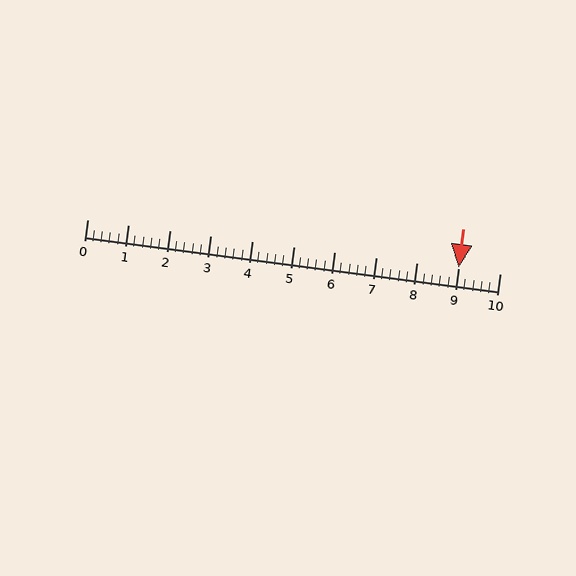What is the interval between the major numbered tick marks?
The major tick marks are spaced 1 units apart.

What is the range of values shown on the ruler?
The ruler shows values from 0 to 10.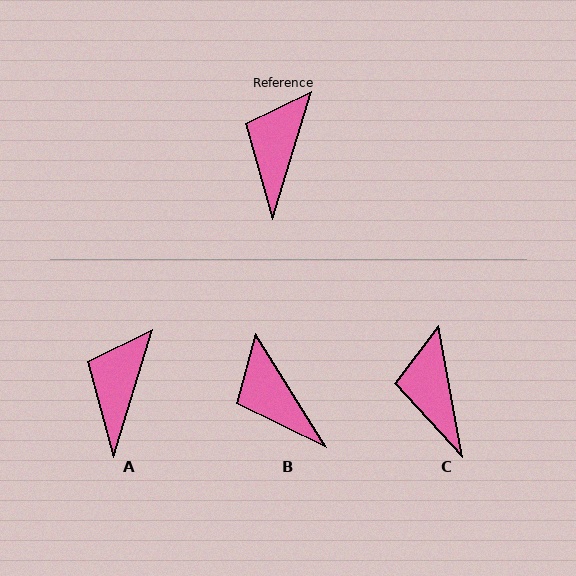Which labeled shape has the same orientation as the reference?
A.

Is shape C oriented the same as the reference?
No, it is off by about 27 degrees.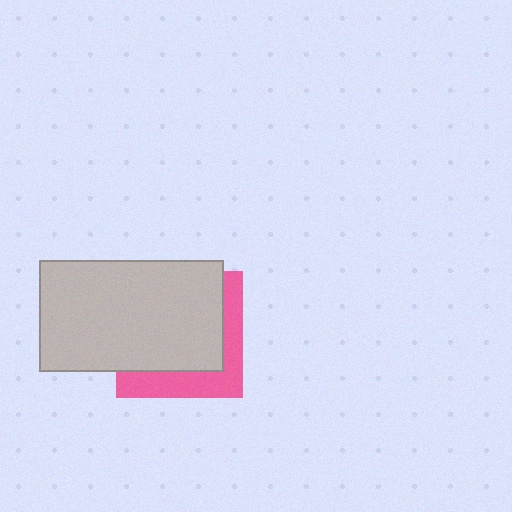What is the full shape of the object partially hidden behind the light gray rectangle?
The partially hidden object is a pink square.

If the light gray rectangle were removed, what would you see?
You would see the complete pink square.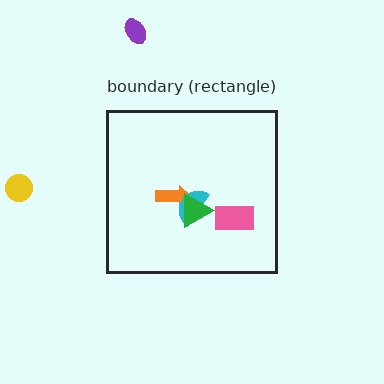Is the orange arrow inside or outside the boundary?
Inside.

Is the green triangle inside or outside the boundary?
Inside.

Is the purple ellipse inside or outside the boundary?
Outside.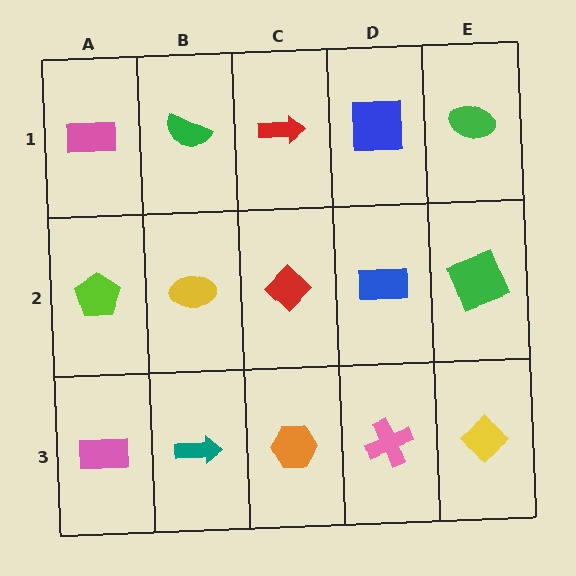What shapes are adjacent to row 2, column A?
A pink rectangle (row 1, column A), a pink rectangle (row 3, column A), a yellow ellipse (row 2, column B).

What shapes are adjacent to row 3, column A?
A lime pentagon (row 2, column A), a teal arrow (row 3, column B).